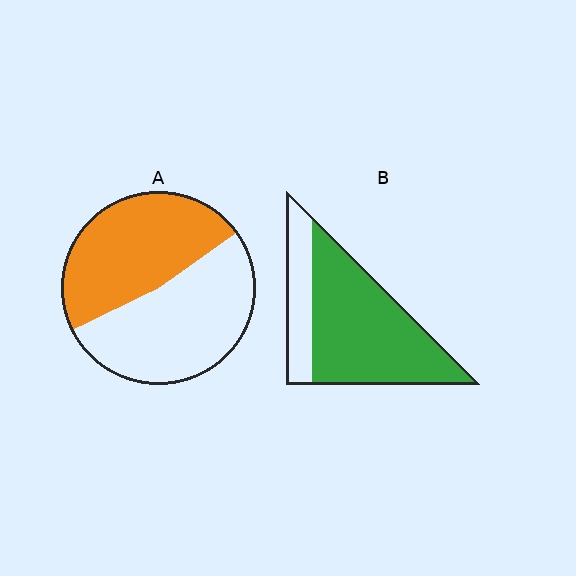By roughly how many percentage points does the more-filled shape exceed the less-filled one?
By roughly 30 percentage points (B over A).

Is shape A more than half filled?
Roughly half.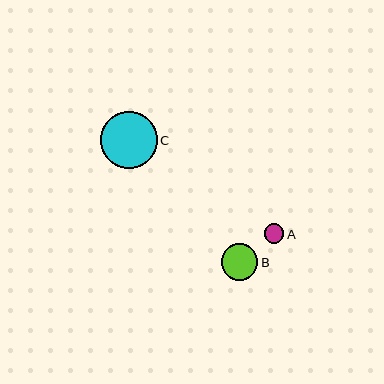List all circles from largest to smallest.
From largest to smallest: C, B, A.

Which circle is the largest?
Circle C is the largest with a size of approximately 57 pixels.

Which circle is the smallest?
Circle A is the smallest with a size of approximately 20 pixels.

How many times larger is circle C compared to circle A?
Circle C is approximately 2.9 times the size of circle A.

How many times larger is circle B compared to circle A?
Circle B is approximately 1.8 times the size of circle A.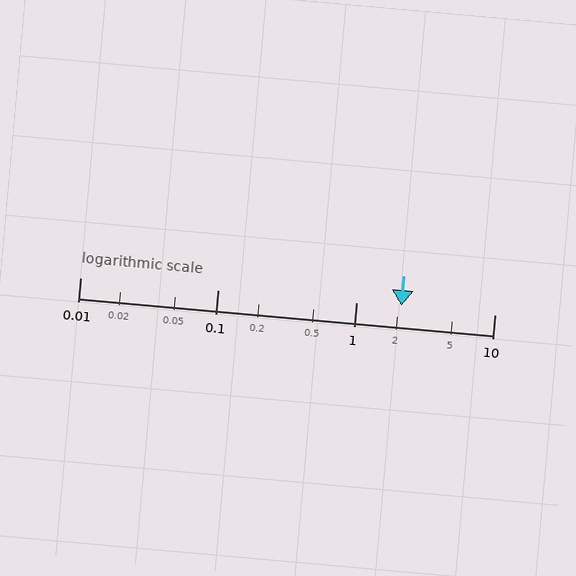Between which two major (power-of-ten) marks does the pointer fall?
The pointer is between 1 and 10.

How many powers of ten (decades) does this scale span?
The scale spans 3 decades, from 0.01 to 10.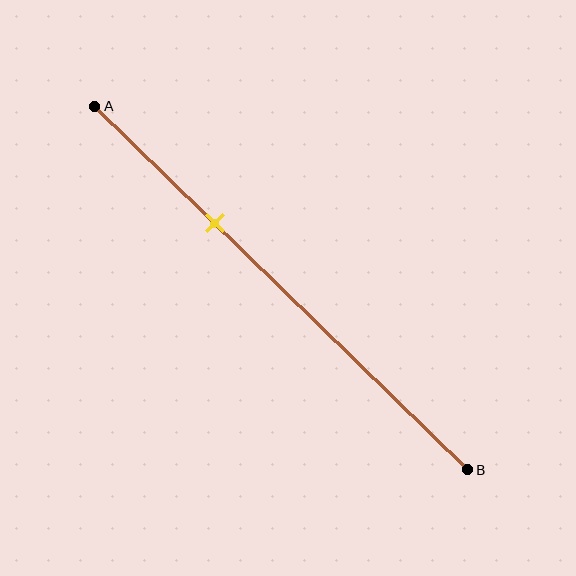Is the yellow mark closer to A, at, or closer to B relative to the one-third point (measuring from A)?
The yellow mark is approximately at the one-third point of segment AB.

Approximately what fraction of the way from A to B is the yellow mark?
The yellow mark is approximately 30% of the way from A to B.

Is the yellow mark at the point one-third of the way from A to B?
Yes, the mark is approximately at the one-third point.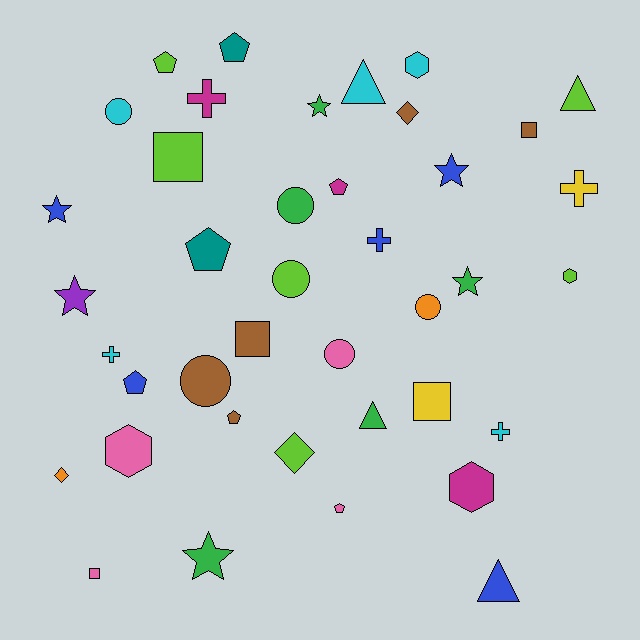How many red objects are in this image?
There are no red objects.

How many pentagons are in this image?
There are 7 pentagons.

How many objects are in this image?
There are 40 objects.